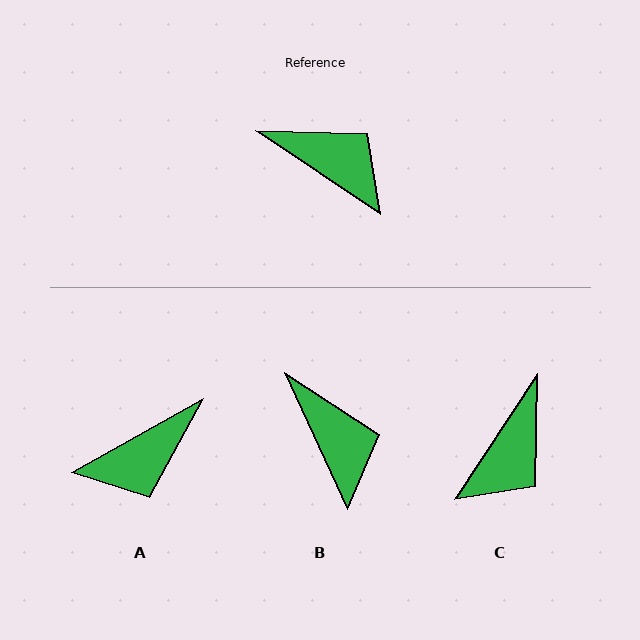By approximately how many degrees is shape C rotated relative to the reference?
Approximately 90 degrees clockwise.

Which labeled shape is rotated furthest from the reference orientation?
A, about 117 degrees away.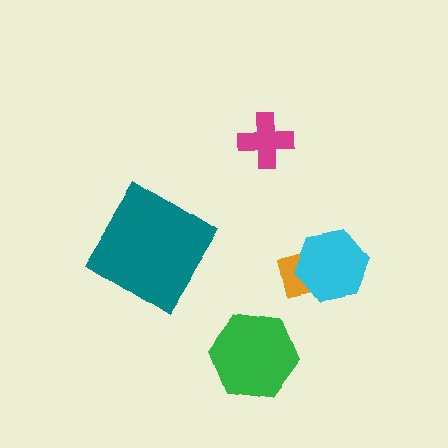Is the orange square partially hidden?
Yes, it is partially covered by another shape.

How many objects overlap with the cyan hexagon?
1 object overlaps with the cyan hexagon.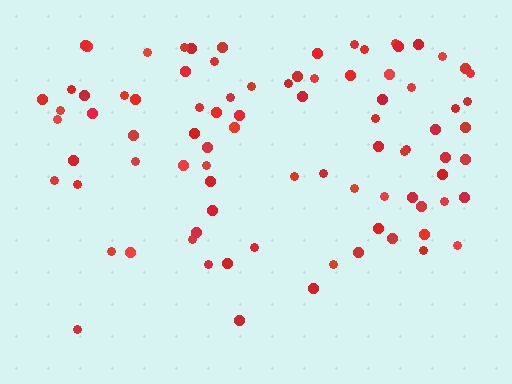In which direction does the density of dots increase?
From bottom to top, with the top side densest.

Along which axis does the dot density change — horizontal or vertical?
Vertical.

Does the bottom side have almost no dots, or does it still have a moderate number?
Still a moderate number, just noticeably fewer than the top.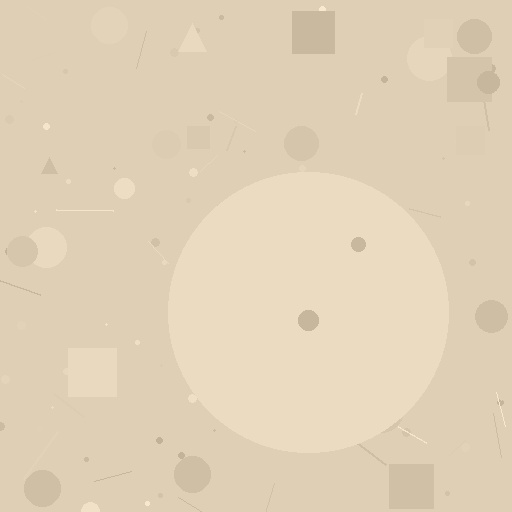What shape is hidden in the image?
A circle is hidden in the image.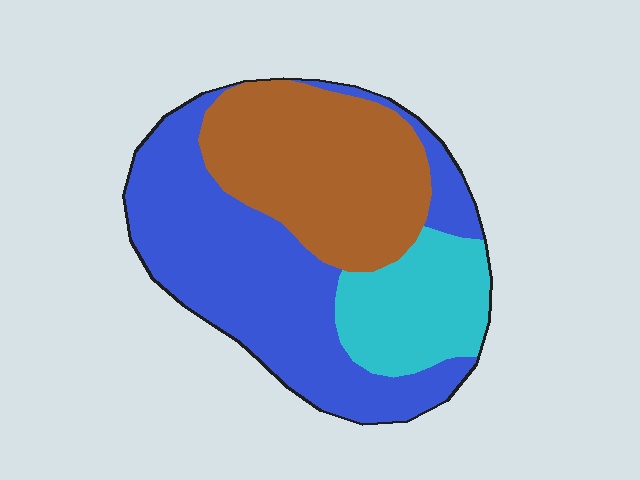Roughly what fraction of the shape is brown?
Brown takes up about one third (1/3) of the shape.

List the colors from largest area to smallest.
From largest to smallest: blue, brown, cyan.